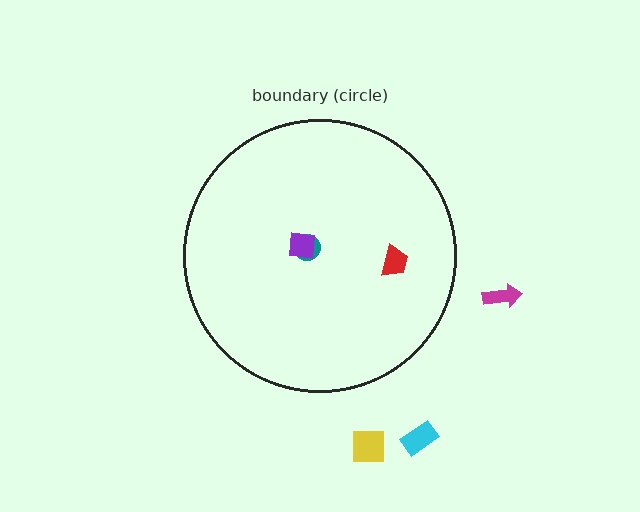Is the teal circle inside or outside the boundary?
Inside.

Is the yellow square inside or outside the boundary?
Outside.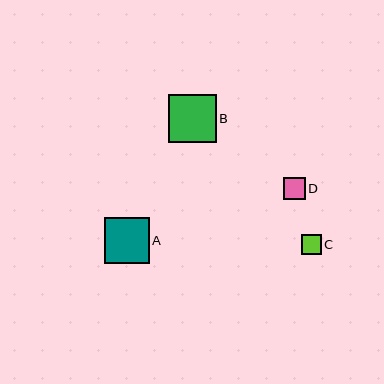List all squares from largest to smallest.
From largest to smallest: B, A, D, C.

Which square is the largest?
Square B is the largest with a size of approximately 48 pixels.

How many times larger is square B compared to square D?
Square B is approximately 2.2 times the size of square D.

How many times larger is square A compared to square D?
Square A is approximately 2.0 times the size of square D.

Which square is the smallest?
Square C is the smallest with a size of approximately 20 pixels.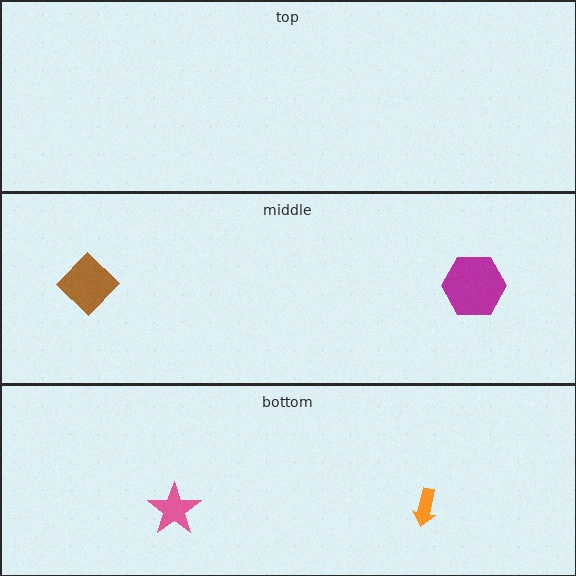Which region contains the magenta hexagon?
The middle region.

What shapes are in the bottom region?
The pink star, the orange arrow.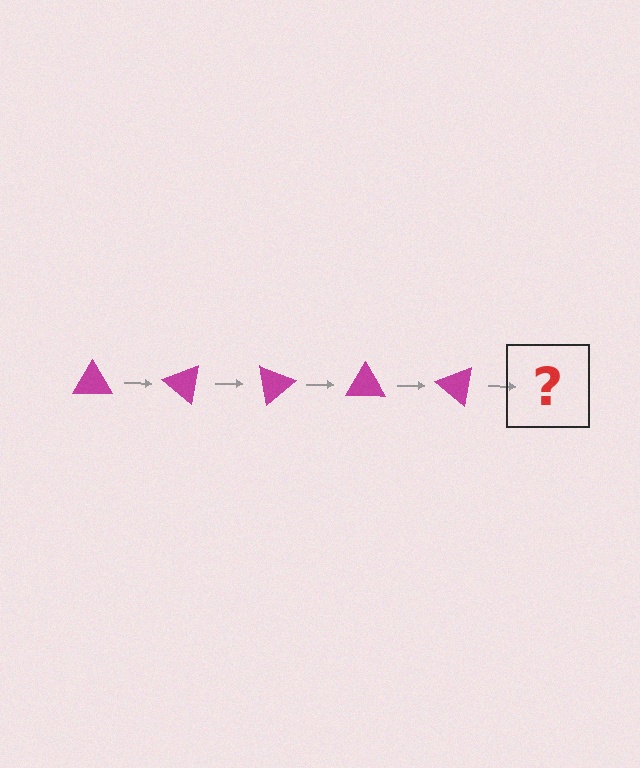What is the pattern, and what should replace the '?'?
The pattern is that the triangle rotates 40 degrees each step. The '?' should be a magenta triangle rotated 200 degrees.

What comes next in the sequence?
The next element should be a magenta triangle rotated 200 degrees.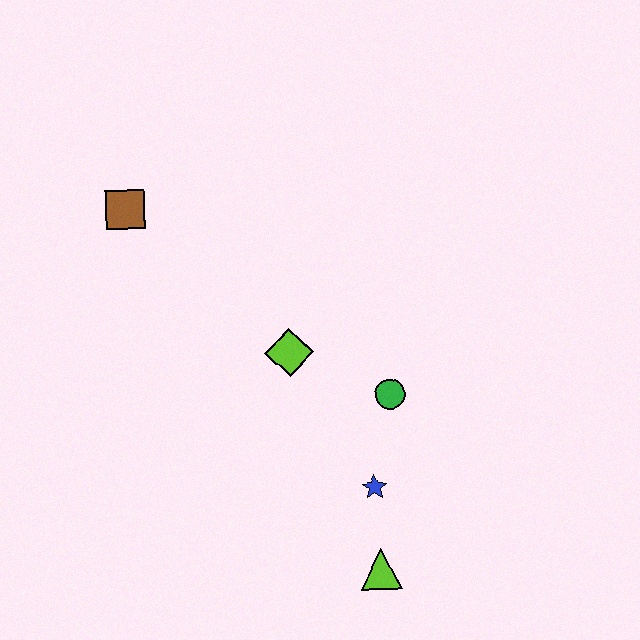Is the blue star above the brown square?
No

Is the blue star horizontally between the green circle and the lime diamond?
Yes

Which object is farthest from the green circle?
The brown square is farthest from the green circle.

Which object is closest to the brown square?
The lime diamond is closest to the brown square.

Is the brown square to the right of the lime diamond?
No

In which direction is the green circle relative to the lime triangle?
The green circle is above the lime triangle.